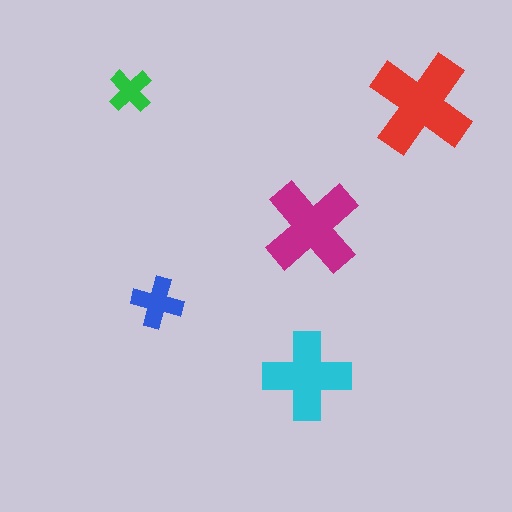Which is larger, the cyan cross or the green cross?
The cyan one.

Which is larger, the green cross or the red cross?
The red one.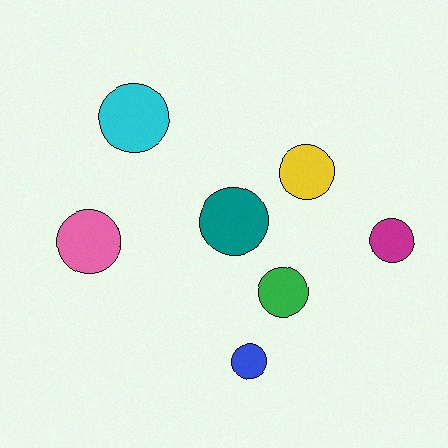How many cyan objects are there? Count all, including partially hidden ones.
There is 1 cyan object.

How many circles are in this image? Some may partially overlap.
There are 7 circles.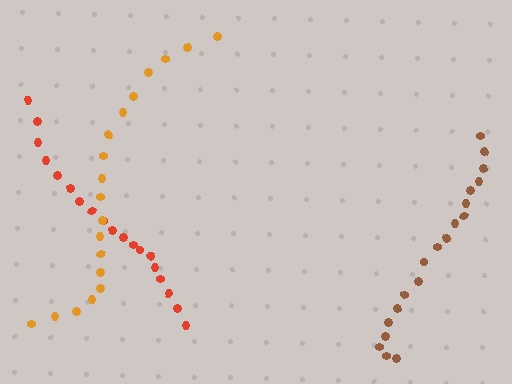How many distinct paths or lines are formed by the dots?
There are 3 distinct paths.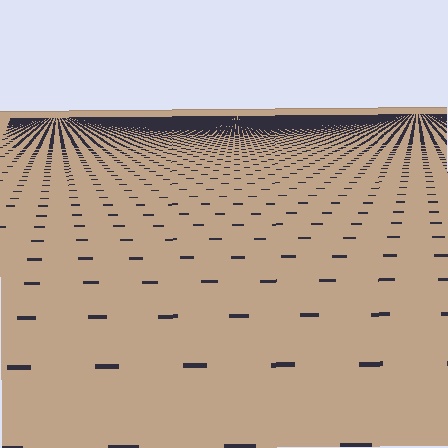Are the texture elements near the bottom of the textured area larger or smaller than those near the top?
Larger. Near the bottom, elements are closer to the viewer and appear at a bigger on-screen size.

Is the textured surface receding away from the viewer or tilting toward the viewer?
The surface is receding away from the viewer. Texture elements get smaller and denser toward the top.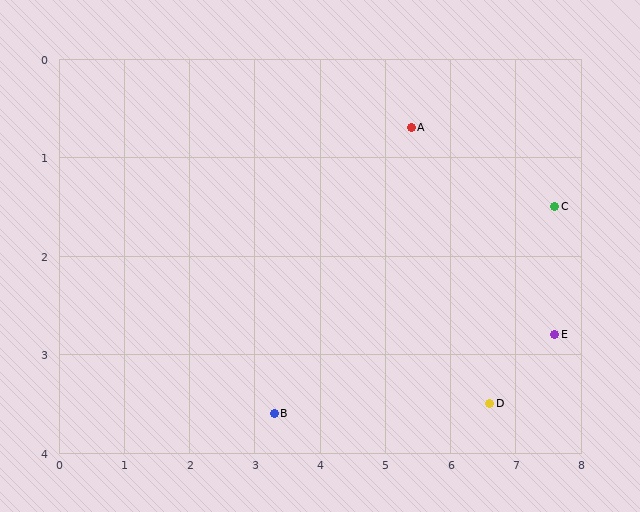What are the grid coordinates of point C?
Point C is at approximately (7.6, 1.5).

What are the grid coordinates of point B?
Point B is at approximately (3.3, 3.6).